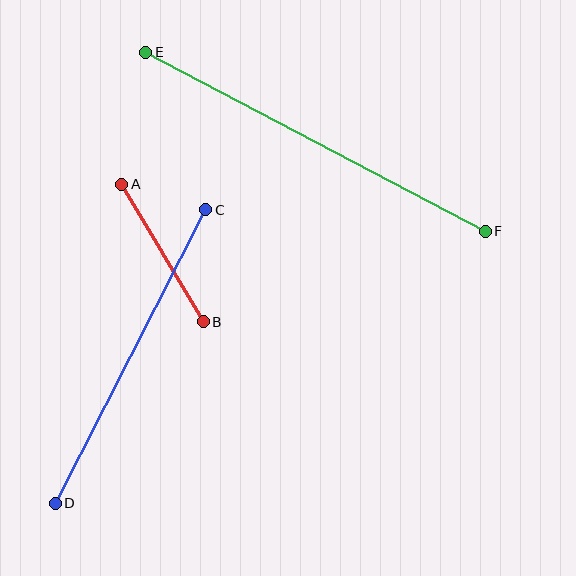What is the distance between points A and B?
The distance is approximately 160 pixels.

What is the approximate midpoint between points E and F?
The midpoint is at approximately (316, 142) pixels.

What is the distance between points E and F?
The distance is approximately 384 pixels.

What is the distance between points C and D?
The distance is approximately 330 pixels.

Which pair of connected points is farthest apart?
Points E and F are farthest apart.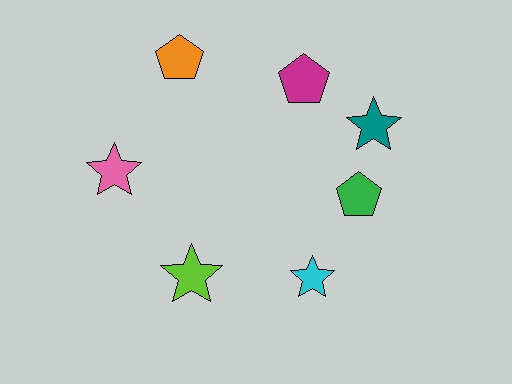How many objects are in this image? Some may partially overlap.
There are 7 objects.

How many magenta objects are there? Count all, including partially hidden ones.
There is 1 magenta object.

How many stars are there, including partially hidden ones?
There are 4 stars.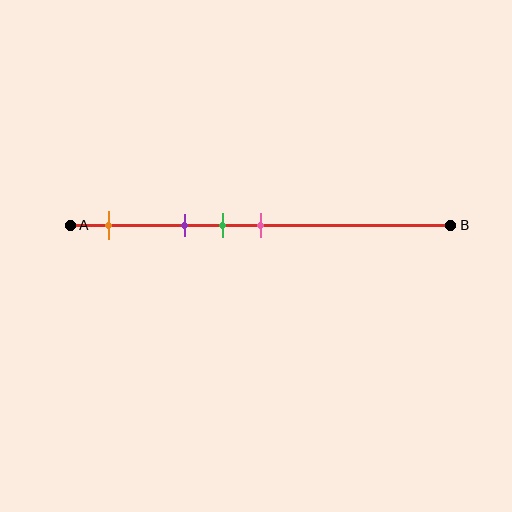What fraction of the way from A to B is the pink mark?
The pink mark is approximately 50% (0.5) of the way from A to B.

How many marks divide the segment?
There are 4 marks dividing the segment.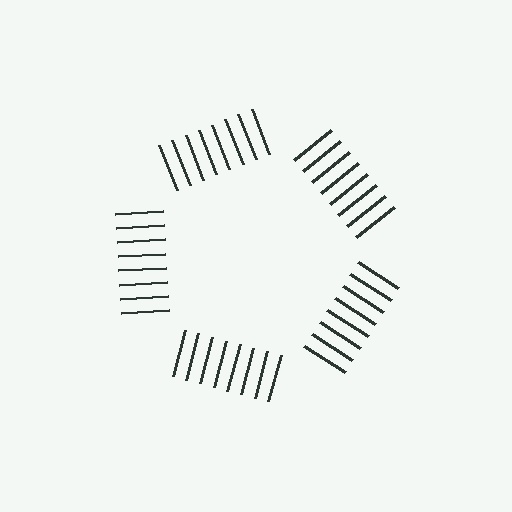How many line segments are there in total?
40 — 8 along each of the 5 edges.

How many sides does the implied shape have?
5 sides — the line-ends trace a pentagon.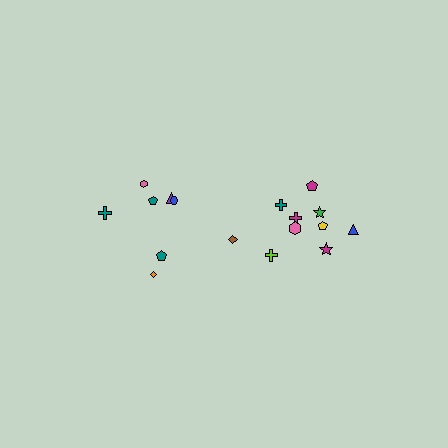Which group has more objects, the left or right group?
The right group.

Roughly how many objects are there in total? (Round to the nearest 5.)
Roughly 15 objects in total.